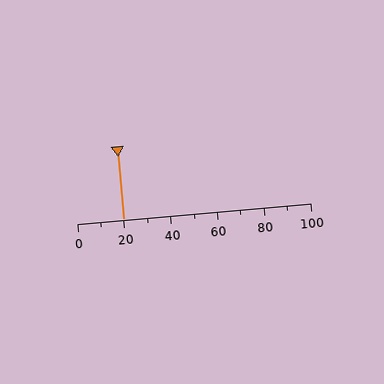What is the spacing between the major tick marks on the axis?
The major ticks are spaced 20 apart.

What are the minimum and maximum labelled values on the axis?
The axis runs from 0 to 100.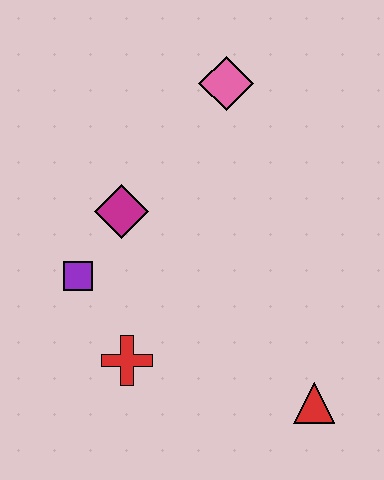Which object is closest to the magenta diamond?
The purple square is closest to the magenta diamond.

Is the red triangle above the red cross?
No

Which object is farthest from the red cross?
The pink diamond is farthest from the red cross.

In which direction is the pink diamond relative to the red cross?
The pink diamond is above the red cross.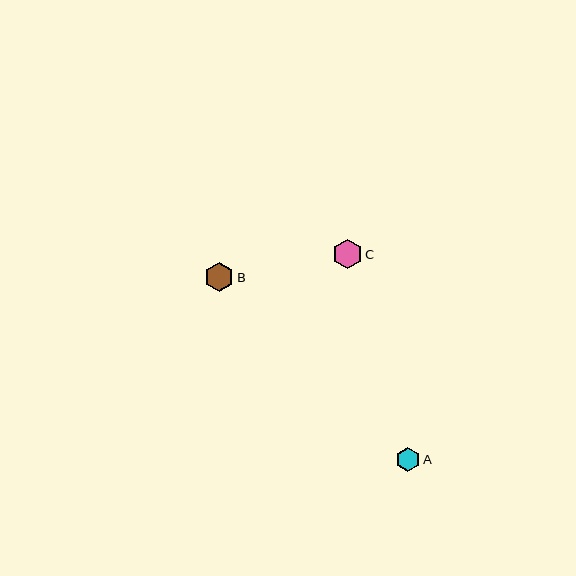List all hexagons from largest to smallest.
From largest to smallest: C, B, A.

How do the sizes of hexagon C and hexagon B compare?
Hexagon C and hexagon B are approximately the same size.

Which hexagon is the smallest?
Hexagon A is the smallest with a size of approximately 24 pixels.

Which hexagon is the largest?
Hexagon C is the largest with a size of approximately 29 pixels.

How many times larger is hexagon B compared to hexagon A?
Hexagon B is approximately 1.2 times the size of hexagon A.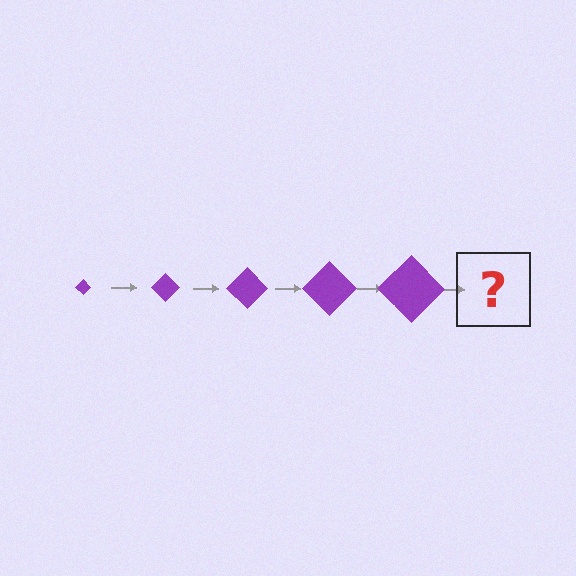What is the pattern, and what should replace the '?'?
The pattern is that the diamond gets progressively larger each step. The '?' should be a purple diamond, larger than the previous one.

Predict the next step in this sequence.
The next step is a purple diamond, larger than the previous one.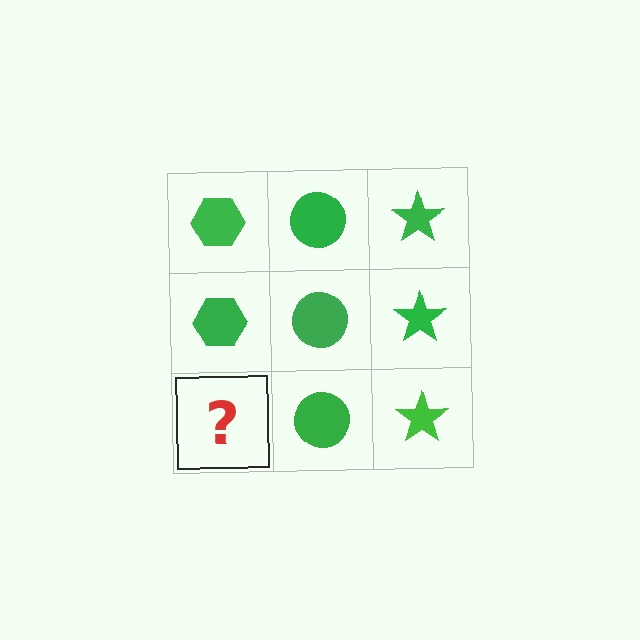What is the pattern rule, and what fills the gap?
The rule is that each column has a consistent shape. The gap should be filled with a green hexagon.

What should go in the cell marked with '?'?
The missing cell should contain a green hexagon.